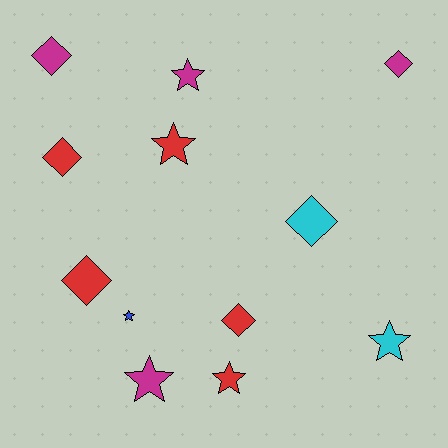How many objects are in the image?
There are 12 objects.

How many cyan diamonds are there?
There is 1 cyan diamond.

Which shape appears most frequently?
Star, with 6 objects.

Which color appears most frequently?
Red, with 5 objects.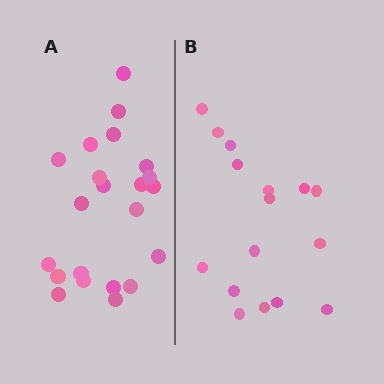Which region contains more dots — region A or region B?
Region A (the left region) has more dots.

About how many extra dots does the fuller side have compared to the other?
Region A has about 6 more dots than region B.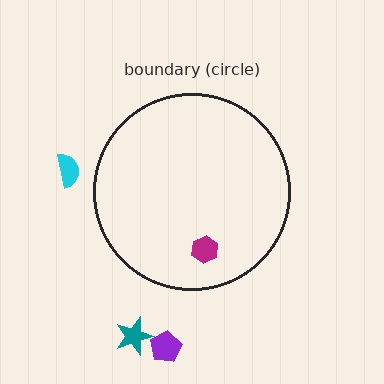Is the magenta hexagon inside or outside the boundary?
Inside.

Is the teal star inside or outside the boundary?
Outside.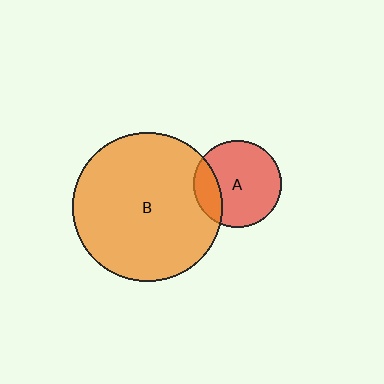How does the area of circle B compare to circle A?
Approximately 2.9 times.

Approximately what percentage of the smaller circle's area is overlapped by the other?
Approximately 20%.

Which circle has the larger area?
Circle B (orange).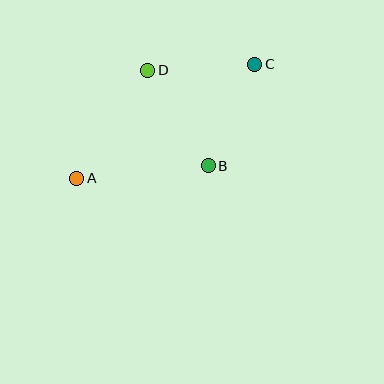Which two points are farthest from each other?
Points A and C are farthest from each other.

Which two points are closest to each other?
Points C and D are closest to each other.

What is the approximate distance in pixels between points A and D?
The distance between A and D is approximately 129 pixels.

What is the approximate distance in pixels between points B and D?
The distance between B and D is approximately 113 pixels.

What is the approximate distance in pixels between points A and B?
The distance between A and B is approximately 132 pixels.